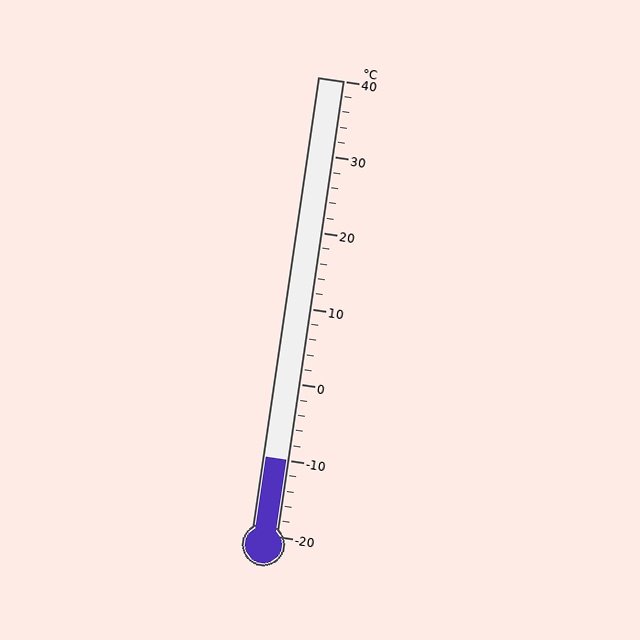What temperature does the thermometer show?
The thermometer shows approximately -10°C.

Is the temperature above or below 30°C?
The temperature is below 30°C.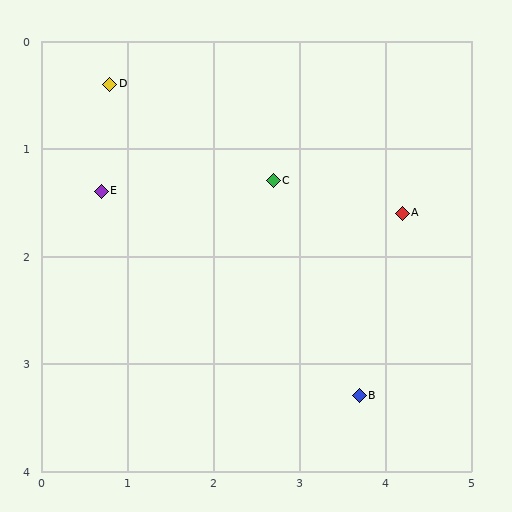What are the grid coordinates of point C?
Point C is at approximately (2.7, 1.3).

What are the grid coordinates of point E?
Point E is at approximately (0.7, 1.4).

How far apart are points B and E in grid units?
Points B and E are about 3.6 grid units apart.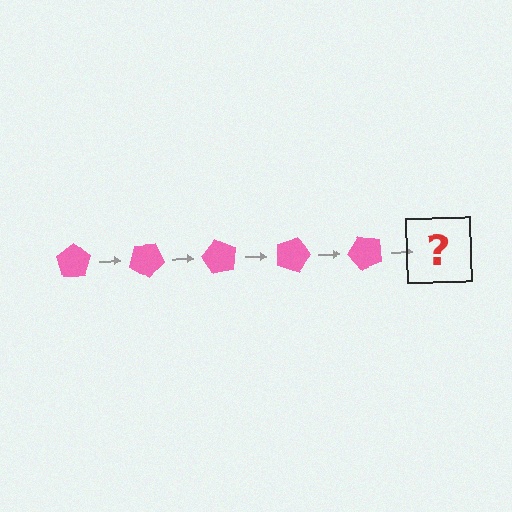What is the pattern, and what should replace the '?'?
The pattern is that the pentagon rotates 30 degrees each step. The '?' should be a pink pentagon rotated 150 degrees.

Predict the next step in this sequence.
The next step is a pink pentagon rotated 150 degrees.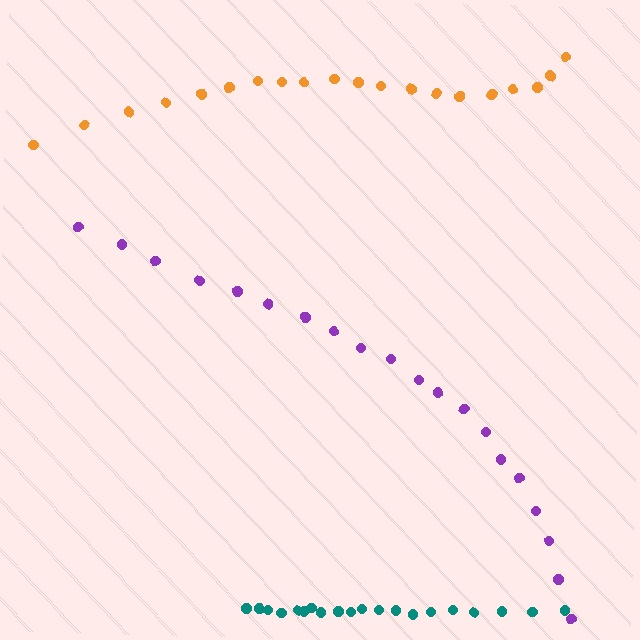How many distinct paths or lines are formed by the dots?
There are 3 distinct paths.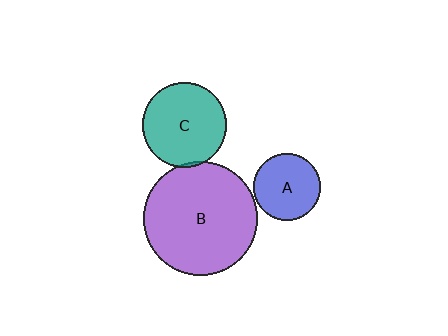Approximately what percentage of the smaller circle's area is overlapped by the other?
Approximately 5%.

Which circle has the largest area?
Circle B (purple).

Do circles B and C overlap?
Yes.